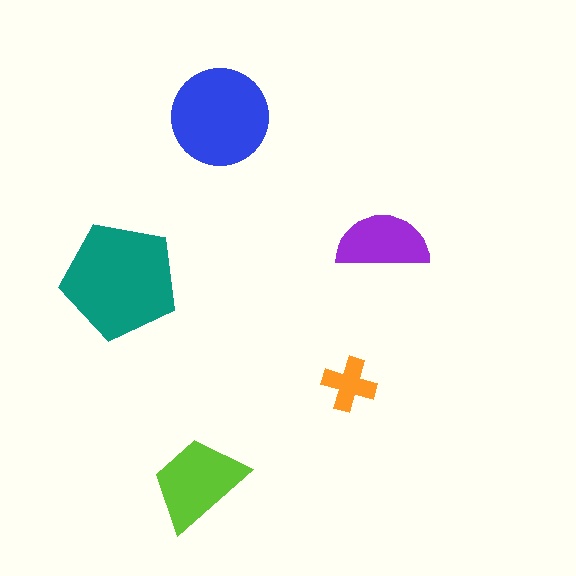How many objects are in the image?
There are 5 objects in the image.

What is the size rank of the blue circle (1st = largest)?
2nd.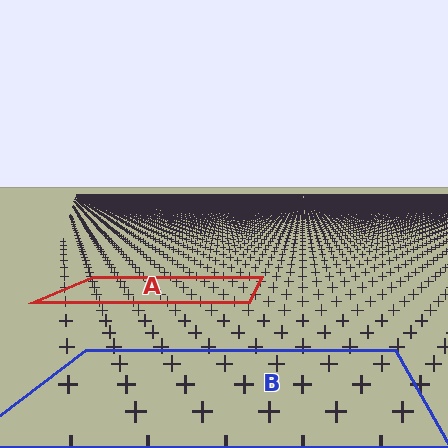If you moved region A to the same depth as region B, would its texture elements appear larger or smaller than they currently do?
They would appear larger. At a closer depth, the same texture elements are projected at a bigger on-screen size.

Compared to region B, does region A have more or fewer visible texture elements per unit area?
Region A has more texture elements per unit area — they are packed more densely because it is farther away.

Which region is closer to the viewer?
Region B is closer. The texture elements there are larger and more spread out.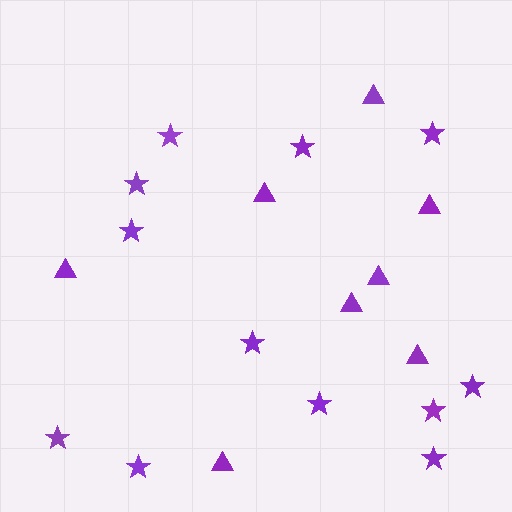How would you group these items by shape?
There are 2 groups: one group of stars (12) and one group of triangles (8).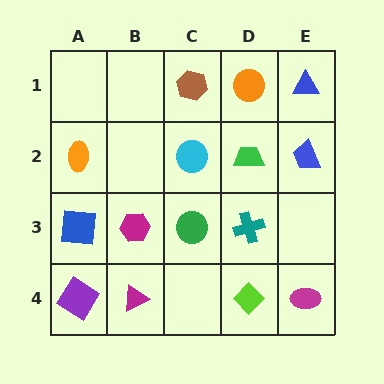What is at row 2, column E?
A blue trapezoid.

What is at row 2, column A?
An orange ellipse.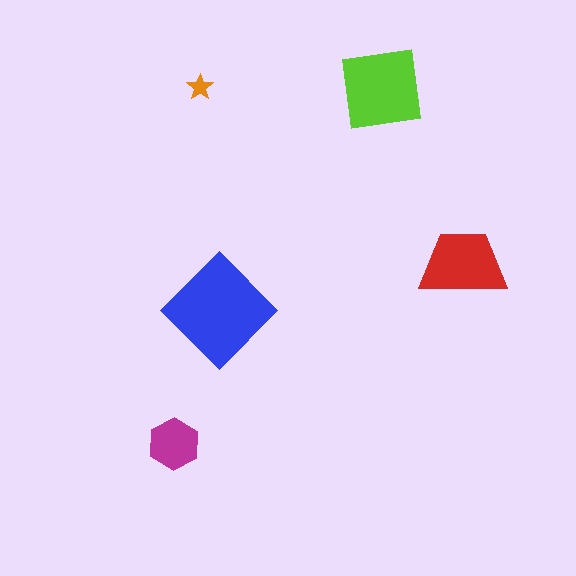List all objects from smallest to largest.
The orange star, the magenta hexagon, the red trapezoid, the lime square, the blue diamond.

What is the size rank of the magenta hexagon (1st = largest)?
4th.